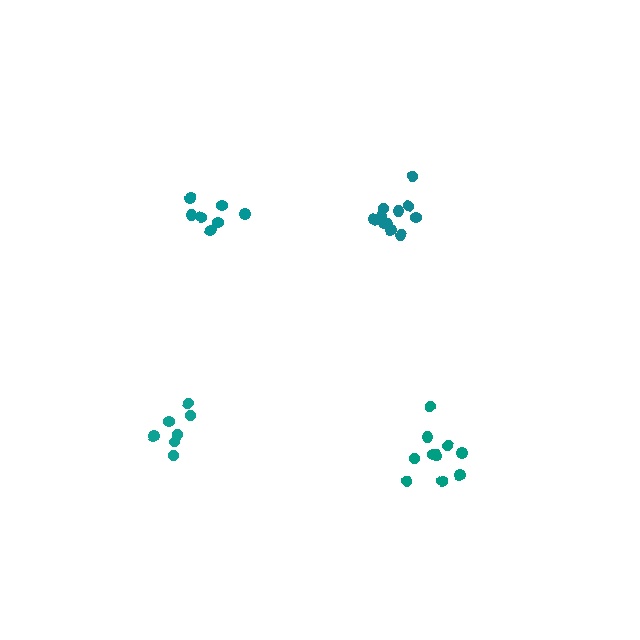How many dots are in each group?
Group 1: 7 dots, Group 2: 11 dots, Group 3: 10 dots, Group 4: 7 dots (35 total).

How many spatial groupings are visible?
There are 4 spatial groupings.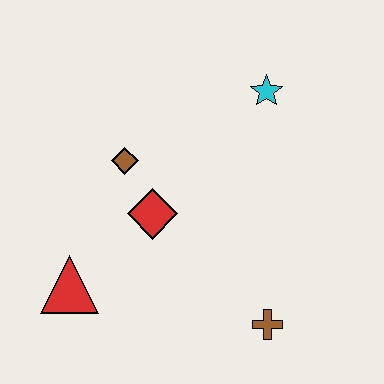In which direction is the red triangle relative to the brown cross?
The red triangle is to the left of the brown cross.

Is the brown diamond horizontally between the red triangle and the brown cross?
Yes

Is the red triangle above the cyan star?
No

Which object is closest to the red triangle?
The red diamond is closest to the red triangle.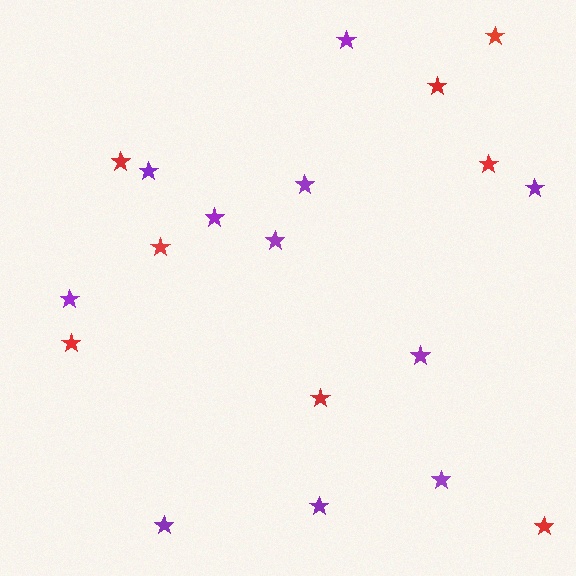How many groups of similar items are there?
There are 2 groups: one group of red stars (8) and one group of purple stars (11).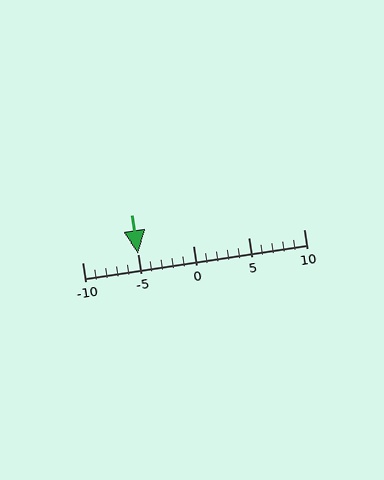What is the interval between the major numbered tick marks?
The major tick marks are spaced 5 units apart.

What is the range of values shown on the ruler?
The ruler shows values from -10 to 10.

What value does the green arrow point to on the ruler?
The green arrow points to approximately -5.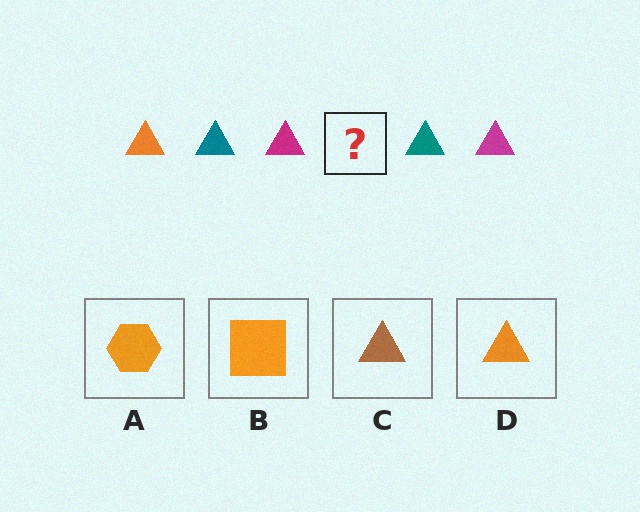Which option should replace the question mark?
Option D.